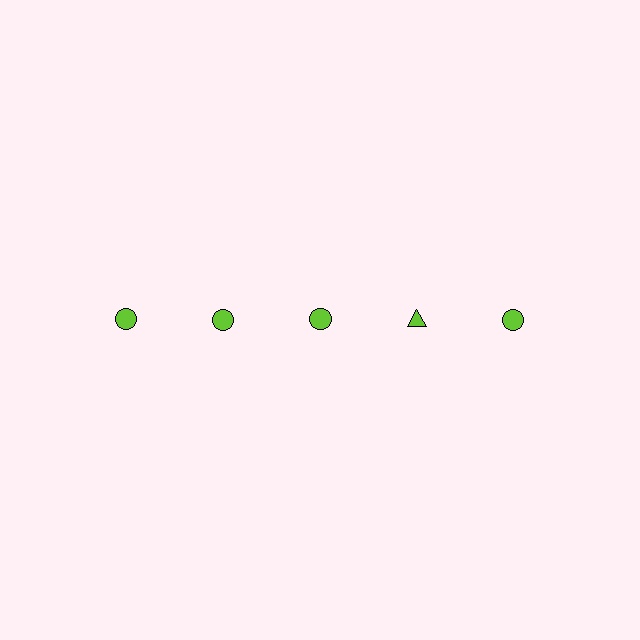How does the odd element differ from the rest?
It has a different shape: triangle instead of circle.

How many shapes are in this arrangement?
There are 5 shapes arranged in a grid pattern.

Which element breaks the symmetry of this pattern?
The lime triangle in the top row, second from right column breaks the symmetry. All other shapes are lime circles.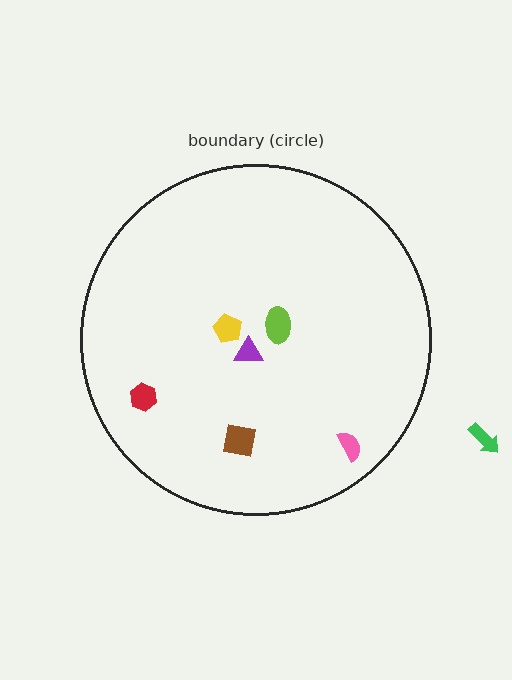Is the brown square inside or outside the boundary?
Inside.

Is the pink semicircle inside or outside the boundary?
Inside.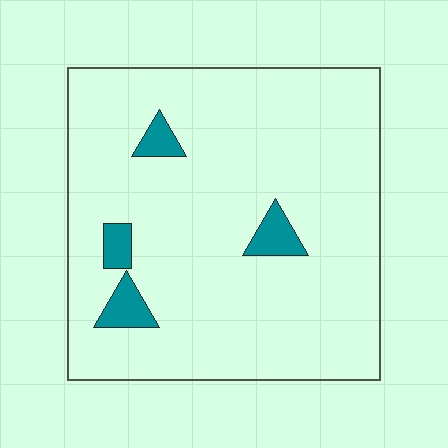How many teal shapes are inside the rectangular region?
4.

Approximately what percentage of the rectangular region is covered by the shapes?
Approximately 5%.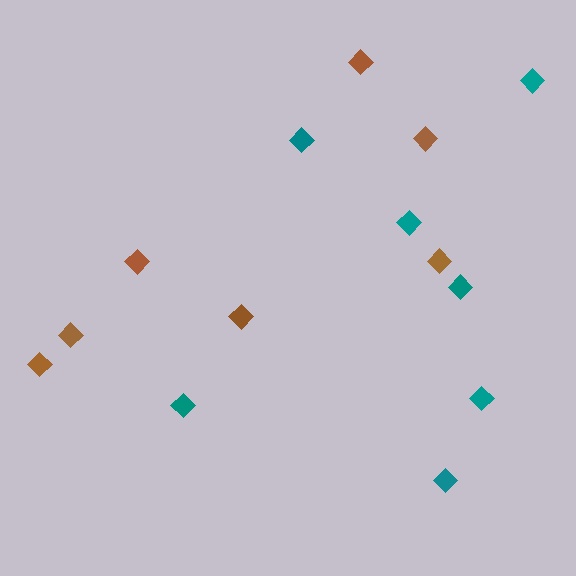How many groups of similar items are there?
There are 2 groups: one group of teal diamonds (7) and one group of brown diamonds (7).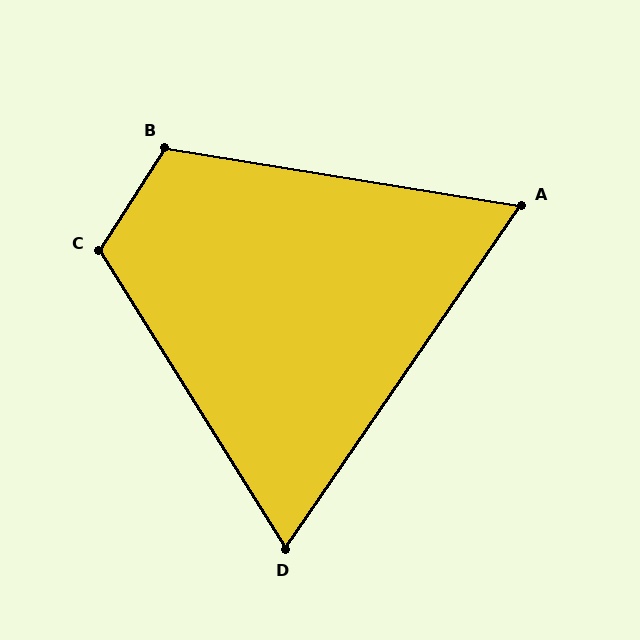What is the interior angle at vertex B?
Approximately 114 degrees (obtuse).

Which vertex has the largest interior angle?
C, at approximately 115 degrees.